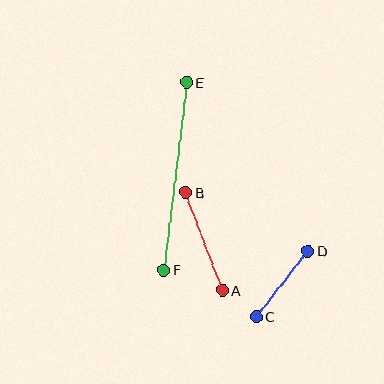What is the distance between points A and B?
The distance is approximately 104 pixels.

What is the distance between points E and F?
The distance is approximately 189 pixels.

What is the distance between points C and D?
The distance is approximately 83 pixels.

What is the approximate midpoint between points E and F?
The midpoint is at approximately (175, 176) pixels.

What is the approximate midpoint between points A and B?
The midpoint is at approximately (204, 241) pixels.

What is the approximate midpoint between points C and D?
The midpoint is at approximately (282, 284) pixels.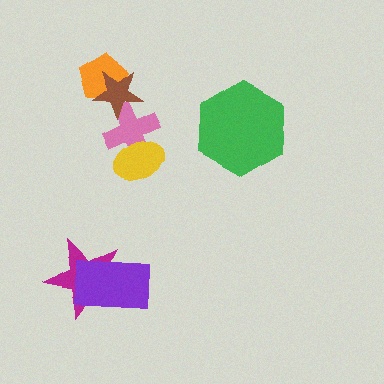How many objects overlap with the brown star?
2 objects overlap with the brown star.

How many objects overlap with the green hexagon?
0 objects overlap with the green hexagon.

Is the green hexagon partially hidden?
No, no other shape covers it.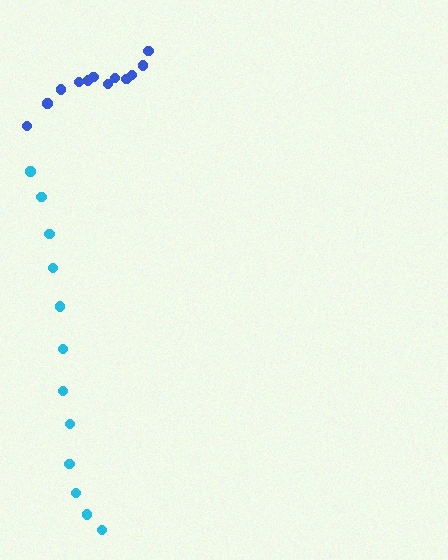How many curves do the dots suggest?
There are 2 distinct paths.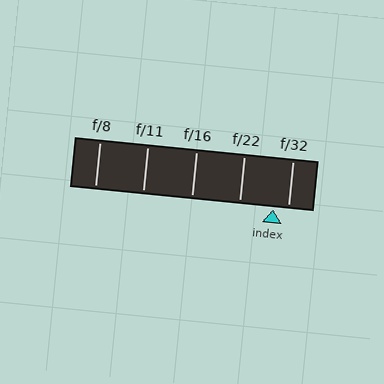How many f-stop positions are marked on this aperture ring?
There are 5 f-stop positions marked.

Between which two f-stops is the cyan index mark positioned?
The index mark is between f/22 and f/32.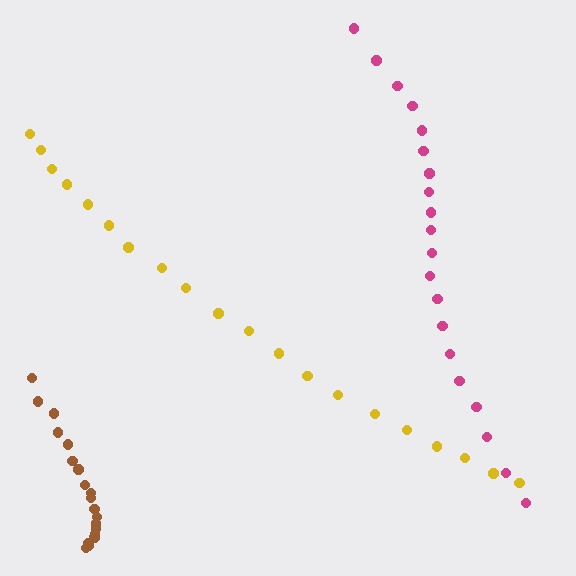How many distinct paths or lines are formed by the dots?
There are 3 distinct paths.